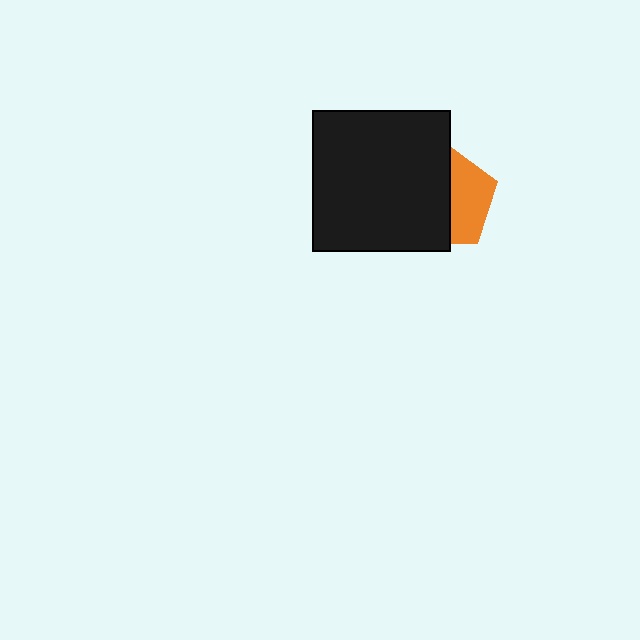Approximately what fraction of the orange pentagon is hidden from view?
Roughly 59% of the orange pentagon is hidden behind the black rectangle.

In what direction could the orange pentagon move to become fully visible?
The orange pentagon could move right. That would shift it out from behind the black rectangle entirely.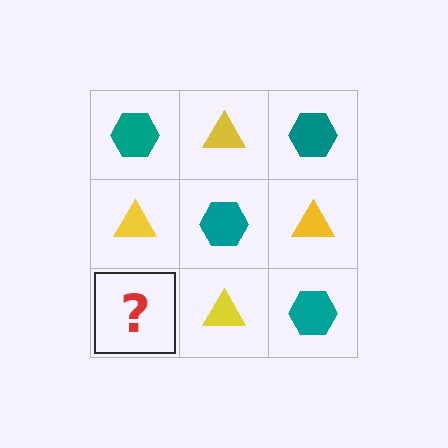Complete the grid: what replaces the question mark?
The question mark should be replaced with a teal hexagon.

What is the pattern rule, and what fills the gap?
The rule is that it alternates teal hexagon and yellow triangle in a checkerboard pattern. The gap should be filled with a teal hexagon.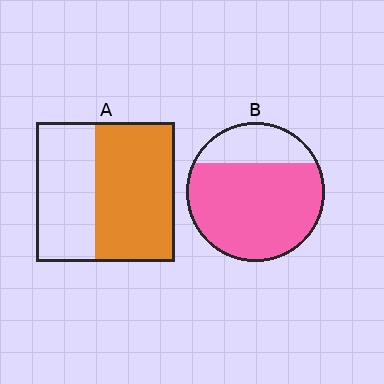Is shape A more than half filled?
Yes.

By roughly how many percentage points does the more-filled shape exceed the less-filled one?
By roughly 20 percentage points (B over A).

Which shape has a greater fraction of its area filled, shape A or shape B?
Shape B.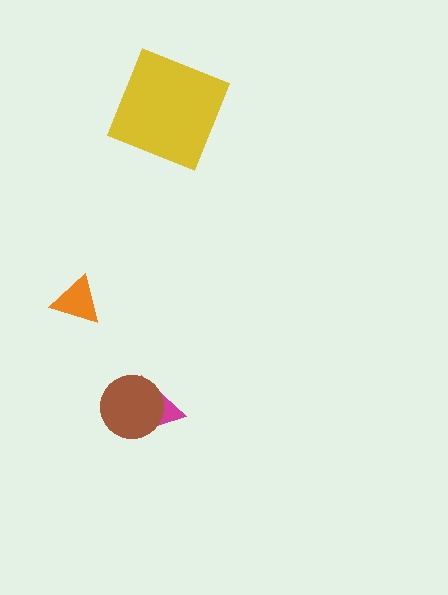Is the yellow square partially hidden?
No, no other shape covers it.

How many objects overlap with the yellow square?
0 objects overlap with the yellow square.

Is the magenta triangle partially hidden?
Yes, it is partially covered by another shape.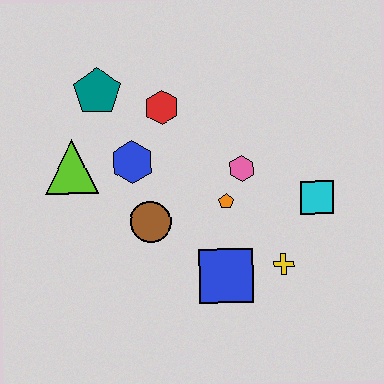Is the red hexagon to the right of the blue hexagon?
Yes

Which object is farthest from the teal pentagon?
The yellow cross is farthest from the teal pentagon.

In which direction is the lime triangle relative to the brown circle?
The lime triangle is to the left of the brown circle.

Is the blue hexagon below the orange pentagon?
No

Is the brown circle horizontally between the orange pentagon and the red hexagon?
No